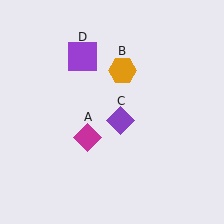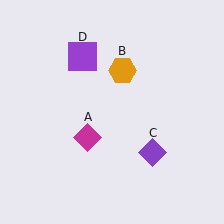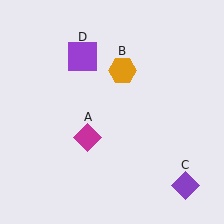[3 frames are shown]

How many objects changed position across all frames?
1 object changed position: purple diamond (object C).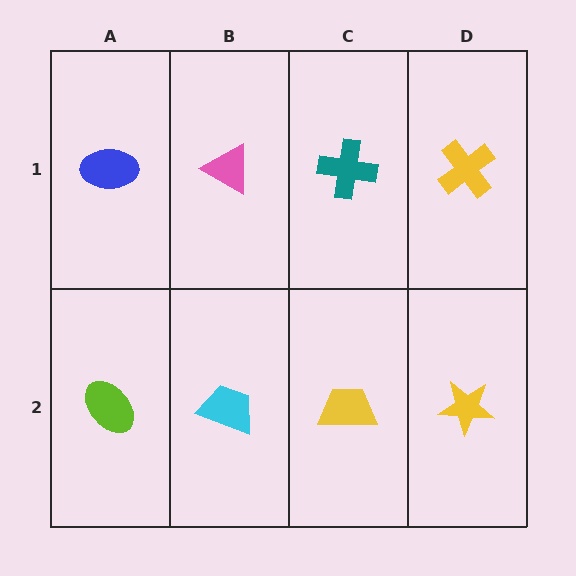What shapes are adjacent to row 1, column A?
A lime ellipse (row 2, column A), a pink triangle (row 1, column B).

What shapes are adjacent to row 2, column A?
A blue ellipse (row 1, column A), a cyan trapezoid (row 2, column B).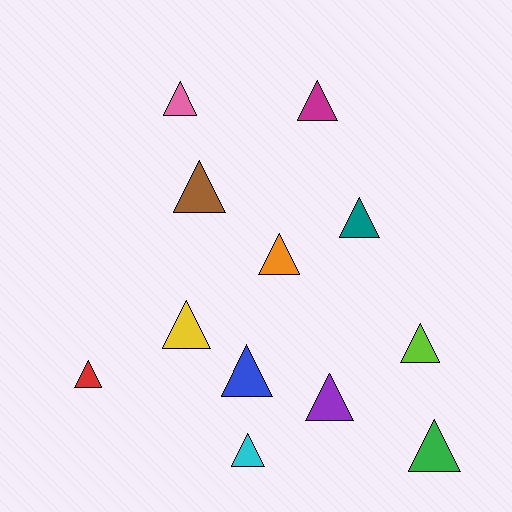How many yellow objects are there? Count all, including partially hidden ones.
There is 1 yellow object.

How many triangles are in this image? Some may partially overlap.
There are 12 triangles.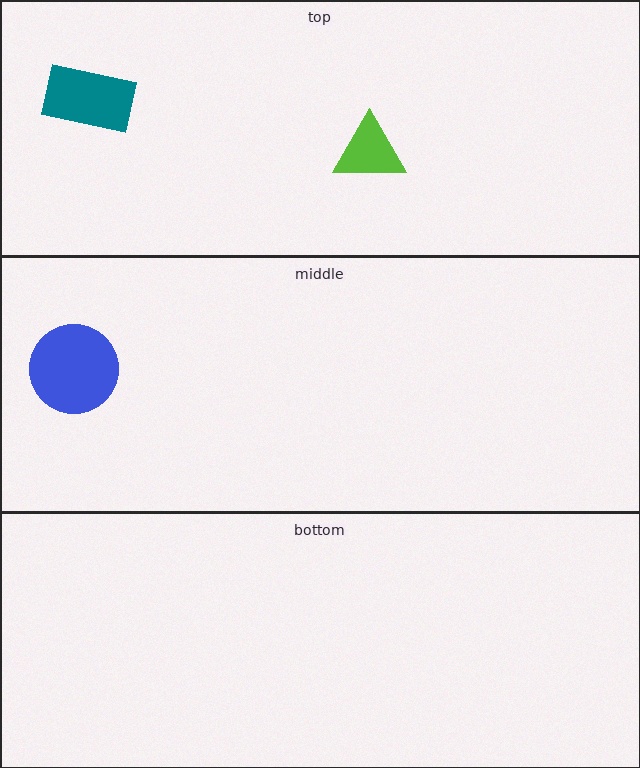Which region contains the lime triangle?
The top region.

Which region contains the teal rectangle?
The top region.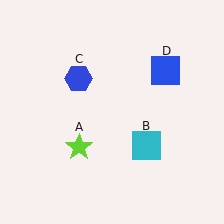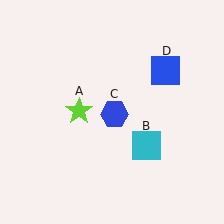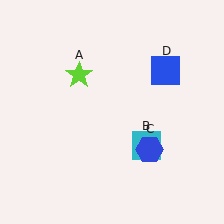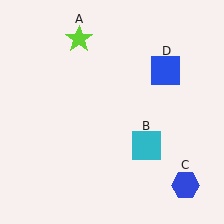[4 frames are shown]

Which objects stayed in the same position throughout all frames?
Cyan square (object B) and blue square (object D) remained stationary.